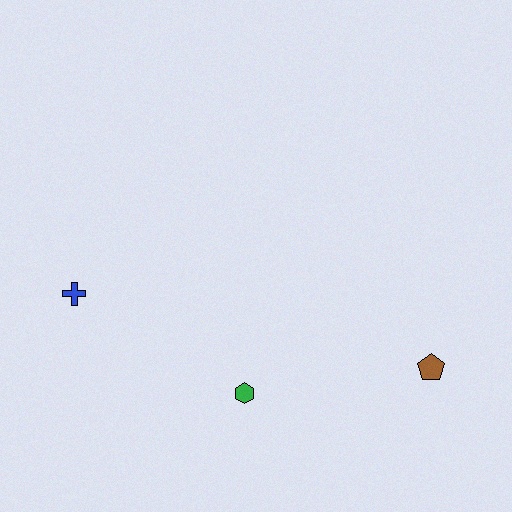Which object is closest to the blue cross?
The green hexagon is closest to the blue cross.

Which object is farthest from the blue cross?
The brown pentagon is farthest from the blue cross.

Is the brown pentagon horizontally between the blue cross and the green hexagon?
No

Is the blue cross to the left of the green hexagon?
Yes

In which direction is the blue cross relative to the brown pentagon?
The blue cross is to the left of the brown pentagon.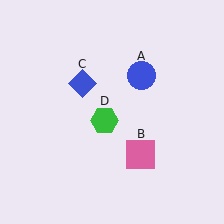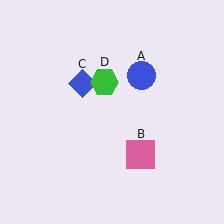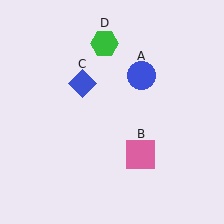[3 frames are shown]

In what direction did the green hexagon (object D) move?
The green hexagon (object D) moved up.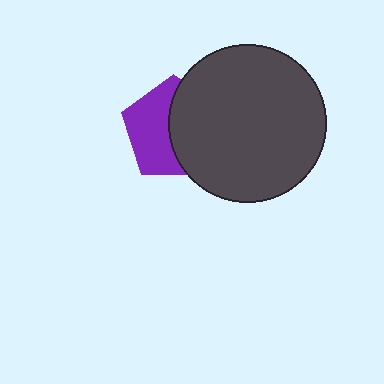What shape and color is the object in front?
The object in front is a dark gray circle.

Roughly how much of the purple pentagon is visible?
About half of it is visible (roughly 49%).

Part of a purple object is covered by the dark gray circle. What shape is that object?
It is a pentagon.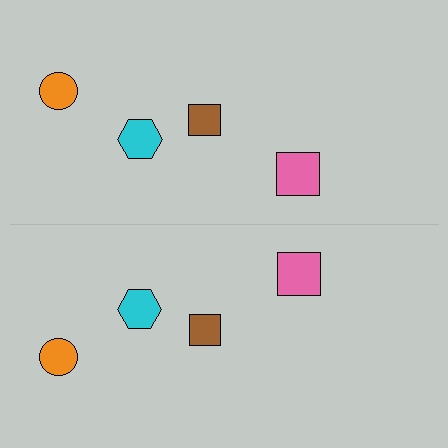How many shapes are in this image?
There are 8 shapes in this image.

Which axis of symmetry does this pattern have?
The pattern has a horizontal axis of symmetry running through the center of the image.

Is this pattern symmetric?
Yes, this pattern has bilateral (reflection) symmetry.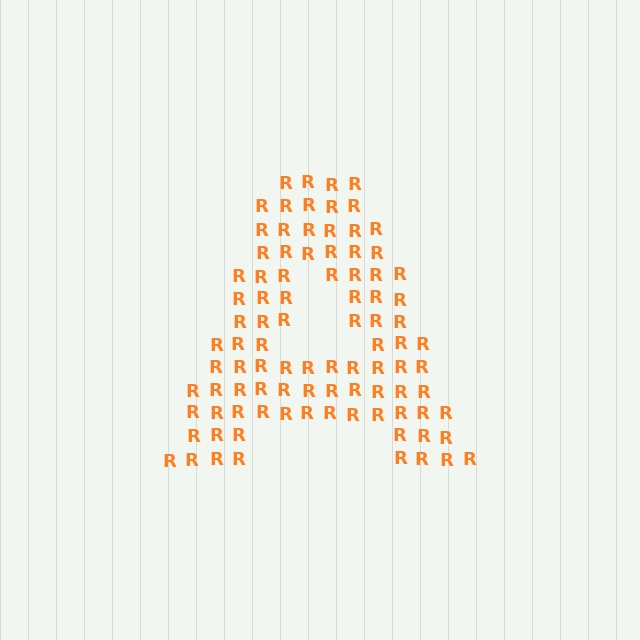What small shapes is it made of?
It is made of small letter R's.